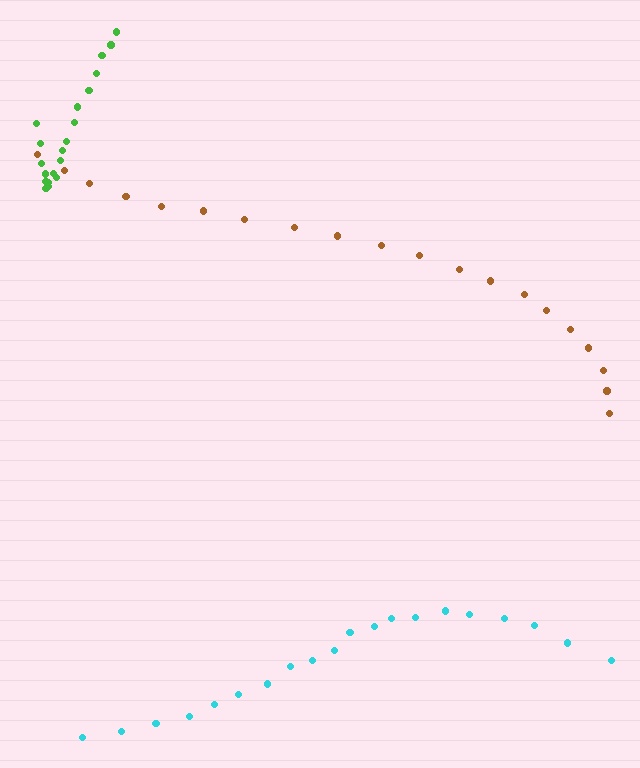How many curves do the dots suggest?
There are 3 distinct paths.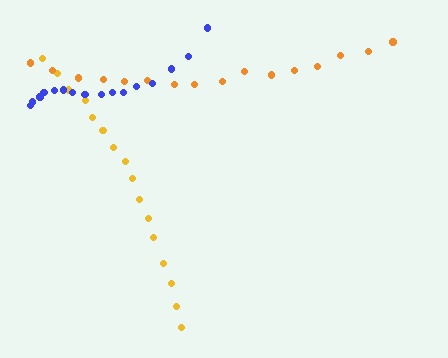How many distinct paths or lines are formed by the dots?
There are 3 distinct paths.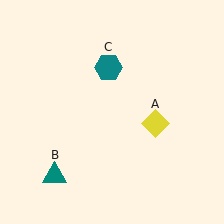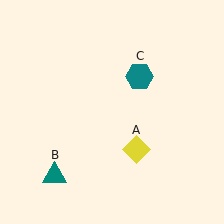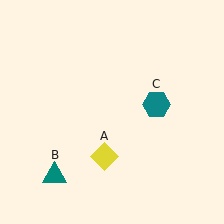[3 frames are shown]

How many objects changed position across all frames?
2 objects changed position: yellow diamond (object A), teal hexagon (object C).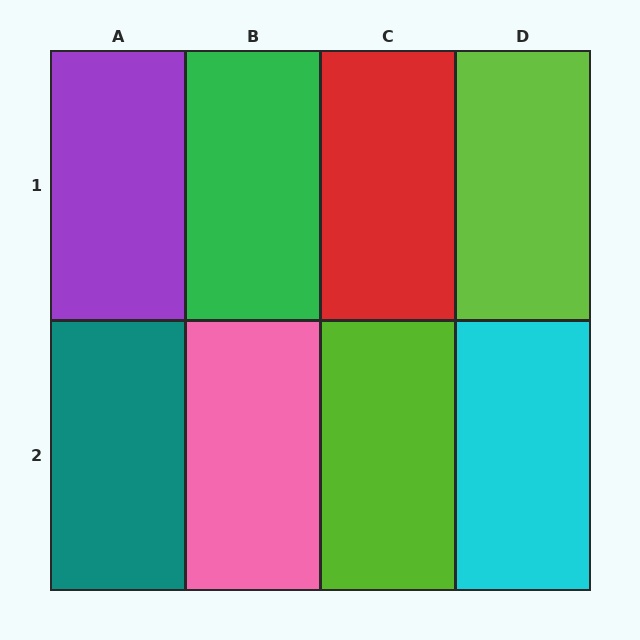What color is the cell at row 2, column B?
Pink.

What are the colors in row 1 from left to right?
Purple, green, red, lime.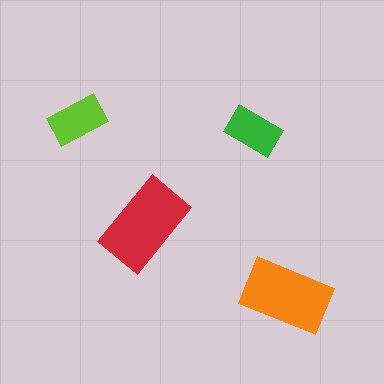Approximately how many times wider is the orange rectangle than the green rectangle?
About 1.5 times wider.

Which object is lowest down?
The orange rectangle is bottommost.